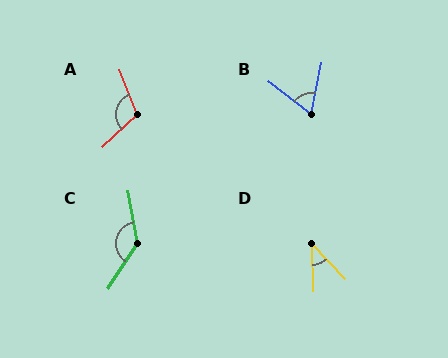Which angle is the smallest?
D, at approximately 42 degrees.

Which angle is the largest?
C, at approximately 137 degrees.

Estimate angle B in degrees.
Approximately 63 degrees.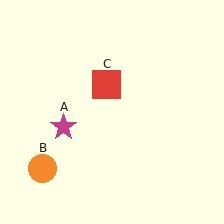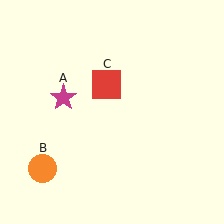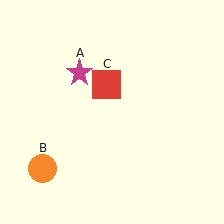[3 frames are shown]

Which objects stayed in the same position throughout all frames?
Orange circle (object B) and red square (object C) remained stationary.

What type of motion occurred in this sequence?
The magenta star (object A) rotated clockwise around the center of the scene.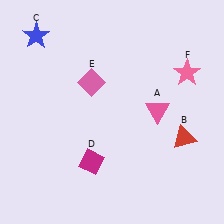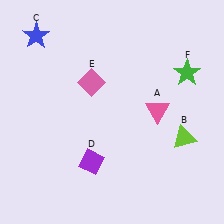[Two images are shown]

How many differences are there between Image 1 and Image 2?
There are 3 differences between the two images.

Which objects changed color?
B changed from red to lime. D changed from magenta to purple. F changed from pink to green.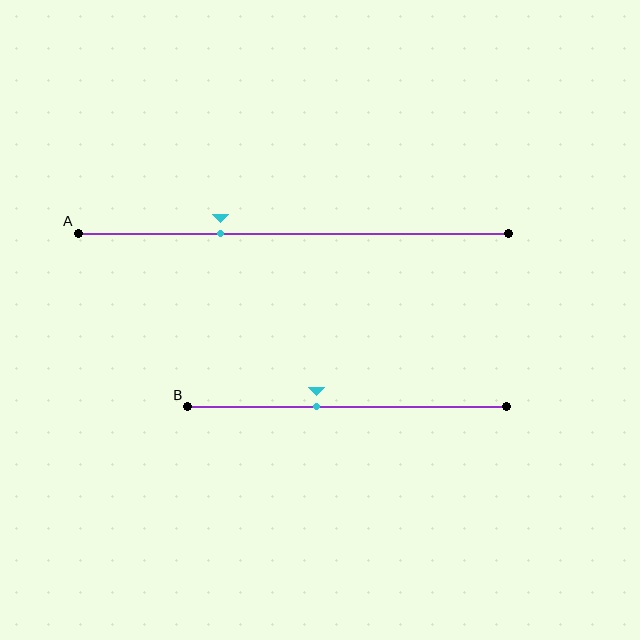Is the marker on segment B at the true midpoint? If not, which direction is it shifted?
No, the marker on segment B is shifted to the left by about 10% of the segment length.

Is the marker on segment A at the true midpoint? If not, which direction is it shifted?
No, the marker on segment A is shifted to the left by about 17% of the segment length.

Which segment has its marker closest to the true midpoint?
Segment B has its marker closest to the true midpoint.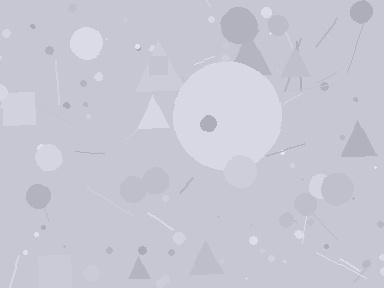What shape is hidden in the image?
A circle is hidden in the image.